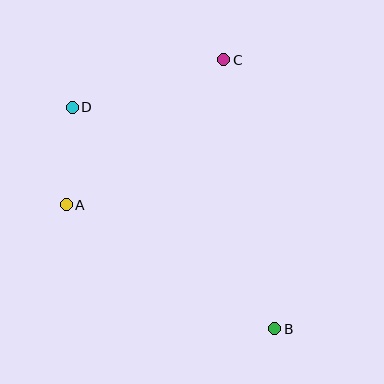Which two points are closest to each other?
Points A and D are closest to each other.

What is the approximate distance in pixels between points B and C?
The distance between B and C is approximately 274 pixels.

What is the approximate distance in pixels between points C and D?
The distance between C and D is approximately 159 pixels.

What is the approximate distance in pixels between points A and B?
The distance between A and B is approximately 243 pixels.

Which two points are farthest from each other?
Points B and D are farthest from each other.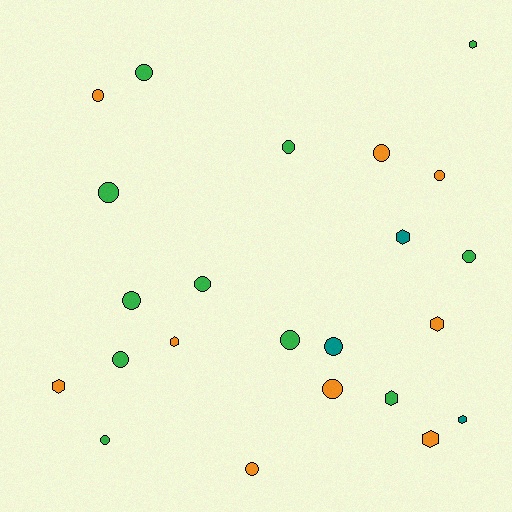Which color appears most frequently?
Green, with 11 objects.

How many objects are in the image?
There are 23 objects.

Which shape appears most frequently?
Circle, with 15 objects.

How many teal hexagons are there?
There are 2 teal hexagons.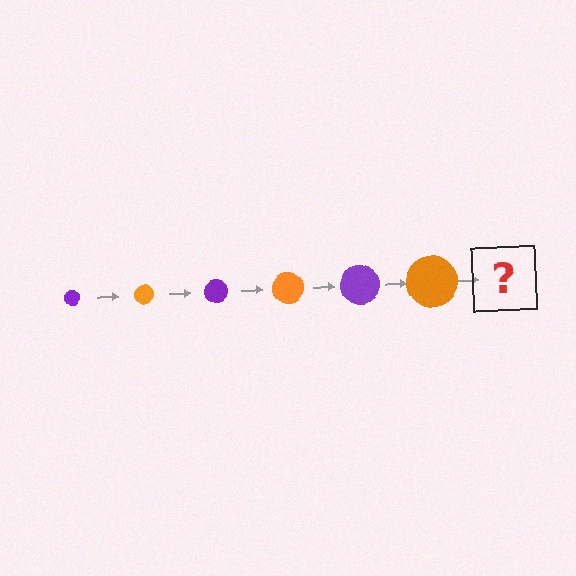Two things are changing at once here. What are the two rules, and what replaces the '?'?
The two rules are that the circle grows larger each step and the color cycles through purple and orange. The '?' should be a purple circle, larger than the previous one.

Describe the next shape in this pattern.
It should be a purple circle, larger than the previous one.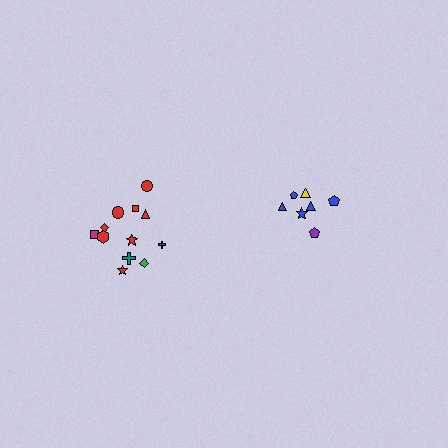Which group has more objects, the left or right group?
The left group.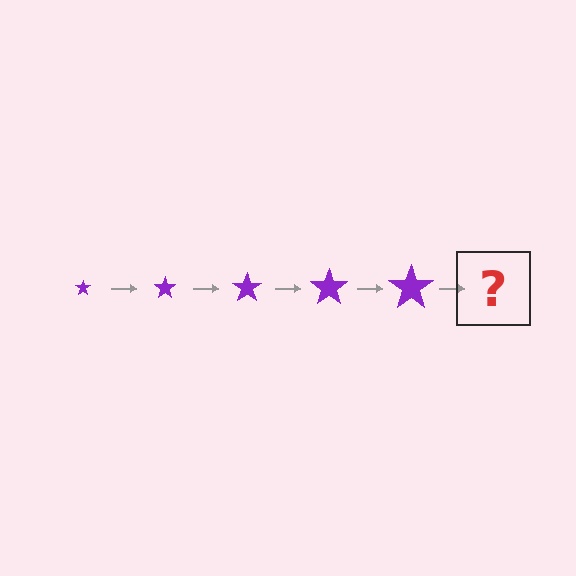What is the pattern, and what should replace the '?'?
The pattern is that the star gets progressively larger each step. The '?' should be a purple star, larger than the previous one.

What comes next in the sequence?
The next element should be a purple star, larger than the previous one.